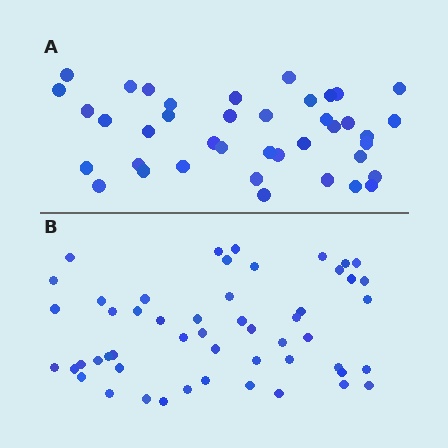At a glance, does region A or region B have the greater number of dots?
Region B (the bottom region) has more dots.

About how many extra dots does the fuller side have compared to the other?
Region B has roughly 12 or so more dots than region A.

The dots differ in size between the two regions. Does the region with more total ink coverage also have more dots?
No. Region A has more total ink coverage because its dots are larger, but region B actually contains more individual dots. Total area can be misleading — the number of items is what matters here.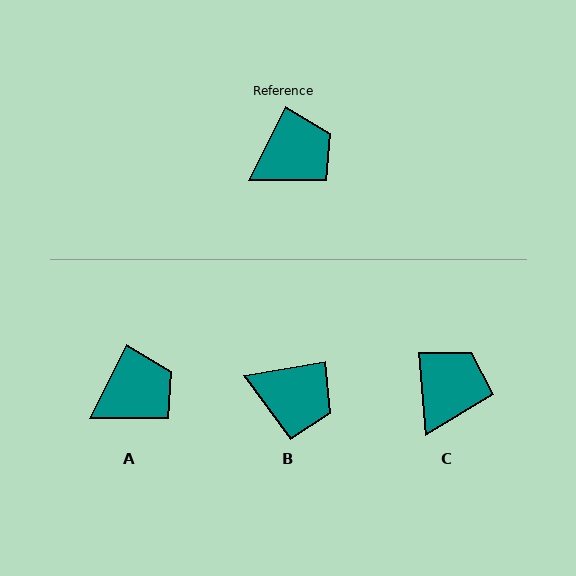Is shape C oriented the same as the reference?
No, it is off by about 32 degrees.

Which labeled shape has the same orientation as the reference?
A.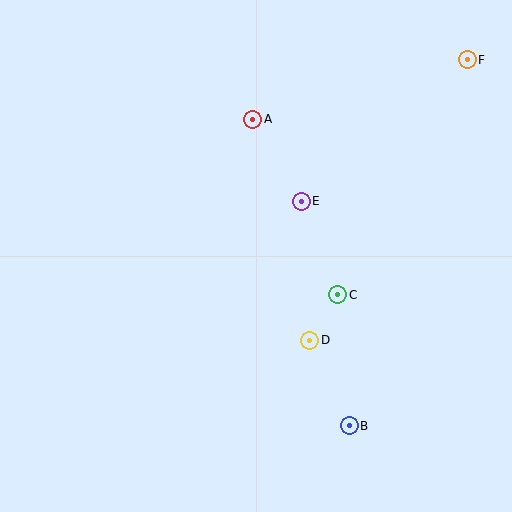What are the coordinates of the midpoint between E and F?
The midpoint between E and F is at (384, 130).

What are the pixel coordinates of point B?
Point B is at (349, 426).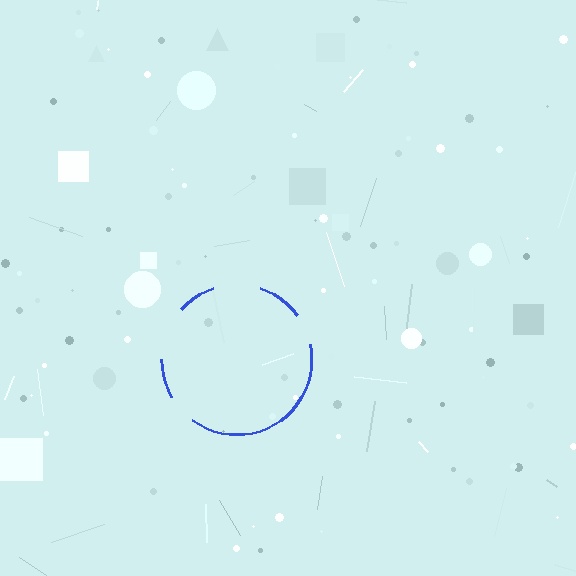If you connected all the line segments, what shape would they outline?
They would outline a circle.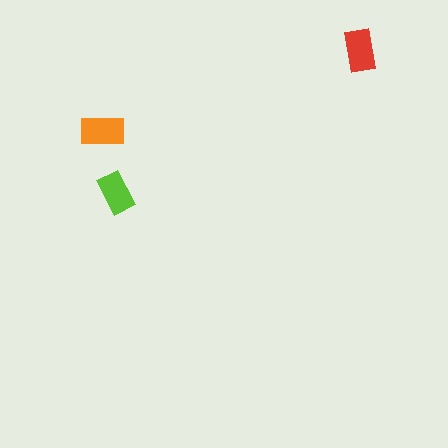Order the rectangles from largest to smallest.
the orange one, the red one, the lime one.